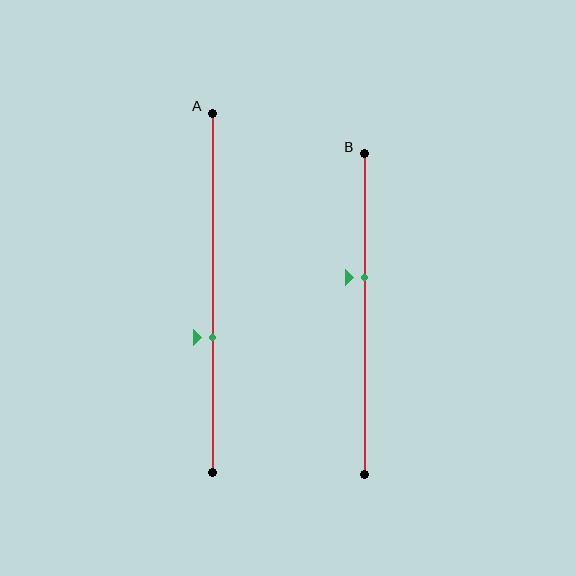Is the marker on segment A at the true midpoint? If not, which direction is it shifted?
No, the marker on segment A is shifted downward by about 12% of the segment length.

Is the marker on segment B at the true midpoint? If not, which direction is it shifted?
No, the marker on segment B is shifted upward by about 12% of the segment length.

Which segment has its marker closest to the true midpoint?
Segment B has its marker closest to the true midpoint.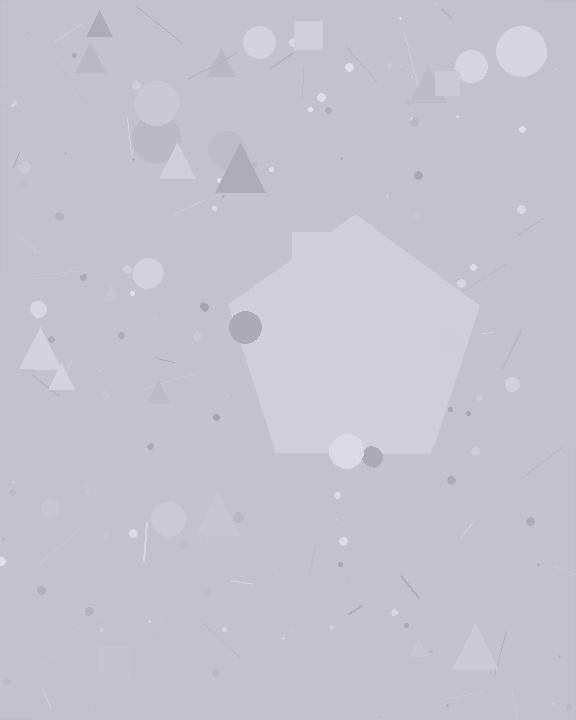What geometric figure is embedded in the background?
A pentagon is embedded in the background.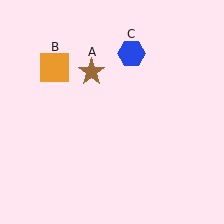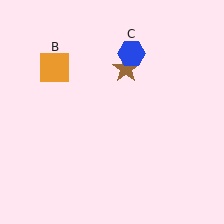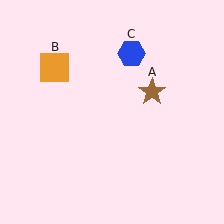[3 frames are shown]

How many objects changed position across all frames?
1 object changed position: brown star (object A).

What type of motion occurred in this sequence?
The brown star (object A) rotated clockwise around the center of the scene.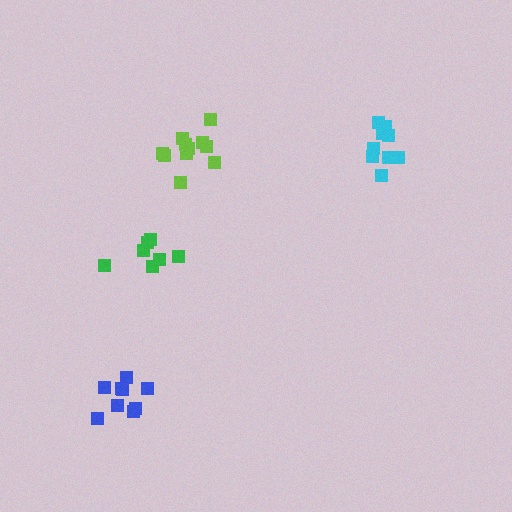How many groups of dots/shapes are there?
There are 4 groups.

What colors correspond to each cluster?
The clusters are colored: green, lime, blue, cyan.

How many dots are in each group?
Group 1: 7 dots, Group 2: 11 dots, Group 3: 9 dots, Group 4: 10 dots (37 total).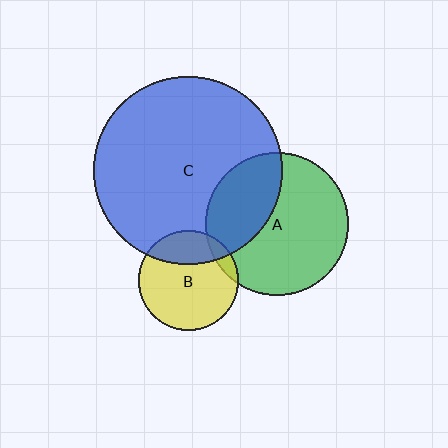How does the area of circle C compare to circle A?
Approximately 1.7 times.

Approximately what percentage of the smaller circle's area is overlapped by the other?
Approximately 35%.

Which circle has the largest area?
Circle C (blue).